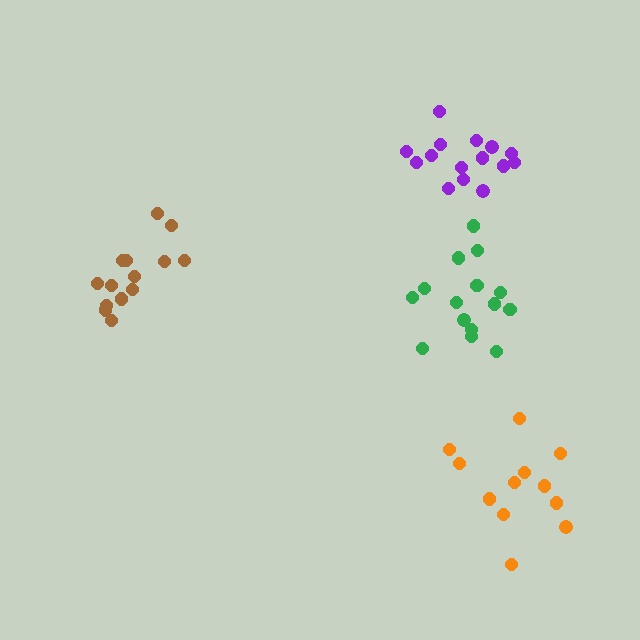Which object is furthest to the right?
The orange cluster is rightmost.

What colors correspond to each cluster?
The clusters are colored: green, orange, brown, purple.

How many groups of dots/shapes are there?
There are 4 groups.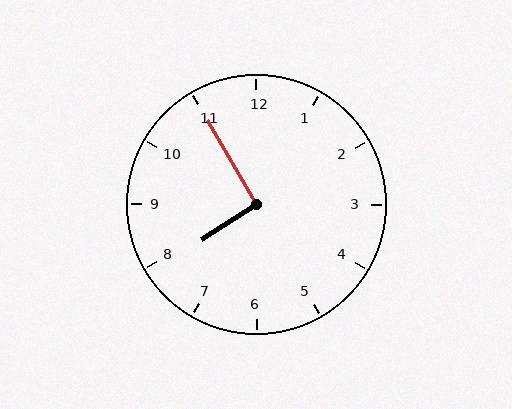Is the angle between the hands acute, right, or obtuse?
It is right.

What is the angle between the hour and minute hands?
Approximately 92 degrees.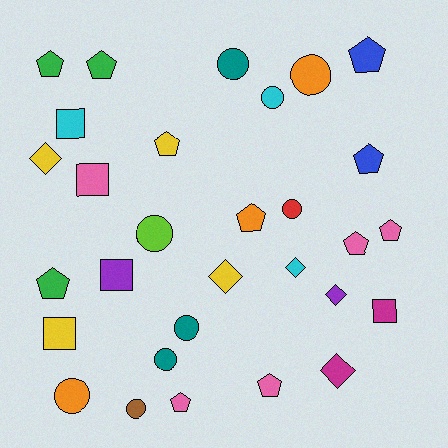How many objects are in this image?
There are 30 objects.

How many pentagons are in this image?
There are 11 pentagons.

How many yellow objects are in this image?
There are 4 yellow objects.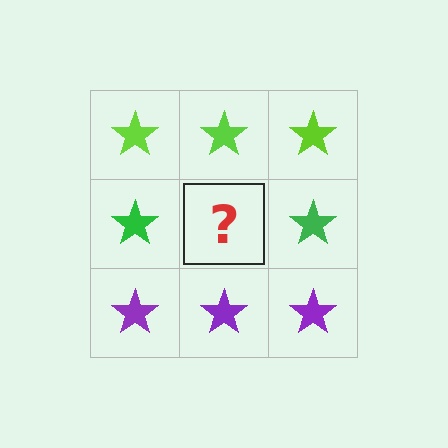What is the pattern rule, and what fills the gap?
The rule is that each row has a consistent color. The gap should be filled with a green star.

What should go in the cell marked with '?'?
The missing cell should contain a green star.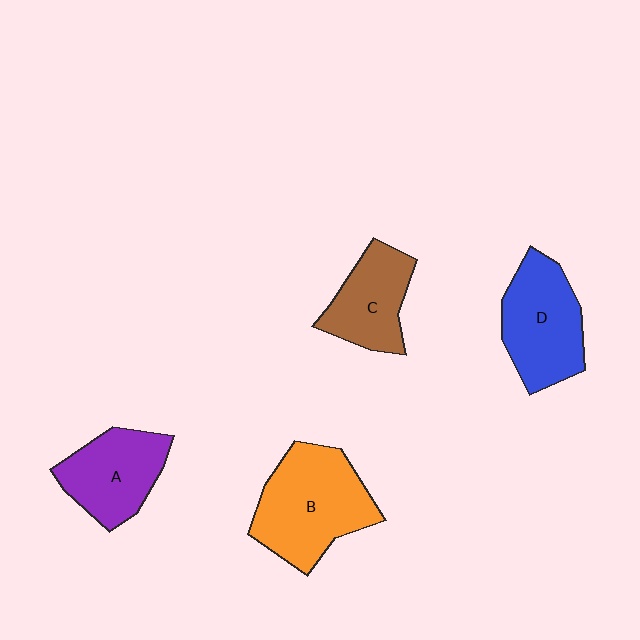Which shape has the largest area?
Shape B (orange).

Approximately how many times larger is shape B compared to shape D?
Approximately 1.2 times.